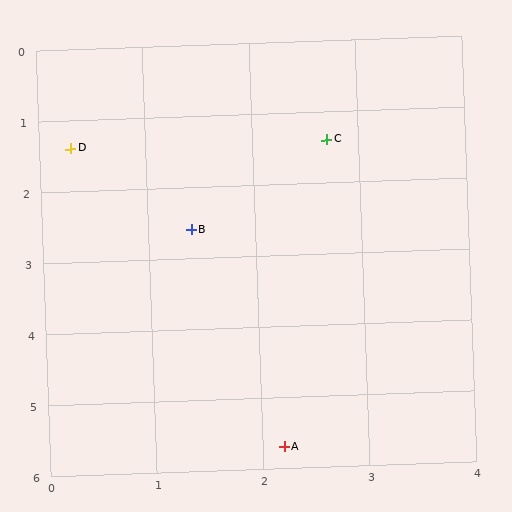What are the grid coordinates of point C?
Point C is at approximately (2.7, 1.4).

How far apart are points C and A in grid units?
Points C and A are about 4.3 grid units apart.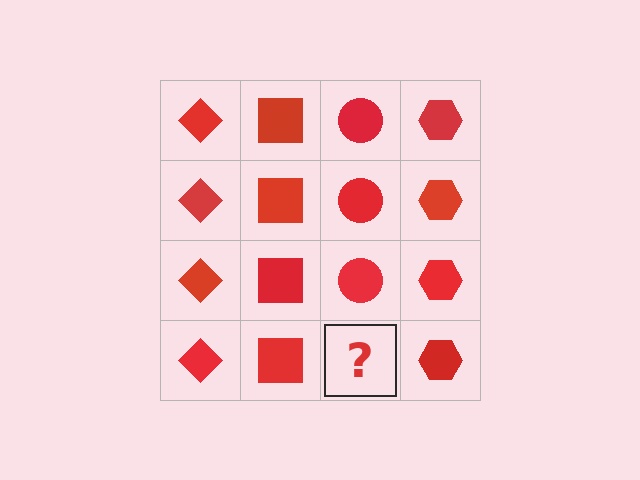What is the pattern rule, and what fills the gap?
The rule is that each column has a consistent shape. The gap should be filled with a red circle.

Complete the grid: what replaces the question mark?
The question mark should be replaced with a red circle.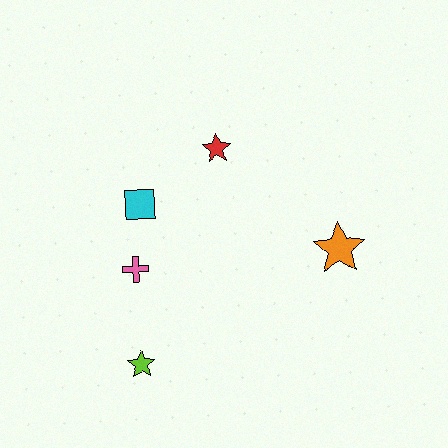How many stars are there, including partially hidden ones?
There are 3 stars.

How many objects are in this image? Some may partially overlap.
There are 5 objects.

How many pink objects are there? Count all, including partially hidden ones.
There is 1 pink object.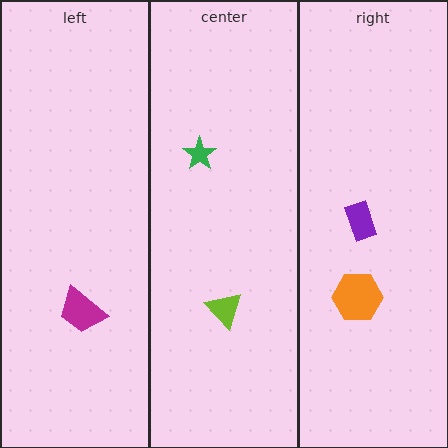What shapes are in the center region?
The lime triangle, the green star.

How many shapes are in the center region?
2.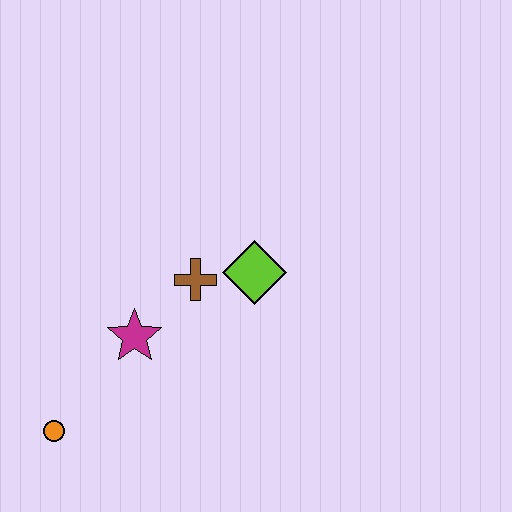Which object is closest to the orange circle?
The magenta star is closest to the orange circle.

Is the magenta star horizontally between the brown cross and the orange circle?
Yes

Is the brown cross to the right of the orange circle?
Yes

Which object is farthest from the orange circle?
The lime diamond is farthest from the orange circle.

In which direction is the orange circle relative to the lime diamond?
The orange circle is to the left of the lime diamond.